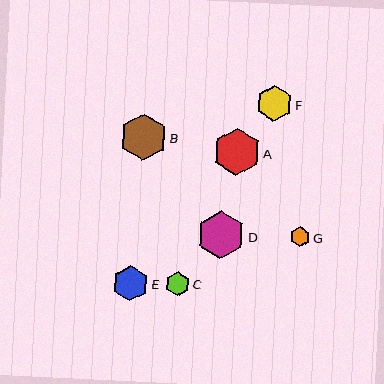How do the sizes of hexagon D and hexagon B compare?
Hexagon D and hexagon B are approximately the same size.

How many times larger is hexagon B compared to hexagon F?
Hexagon B is approximately 1.3 times the size of hexagon F.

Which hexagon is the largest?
Hexagon D is the largest with a size of approximately 48 pixels.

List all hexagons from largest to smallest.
From largest to smallest: D, A, B, F, E, C, G.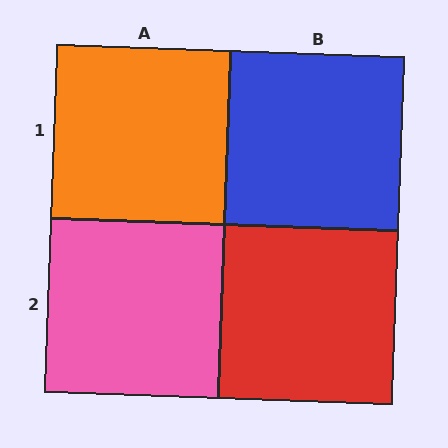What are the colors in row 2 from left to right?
Pink, red.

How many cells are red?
1 cell is red.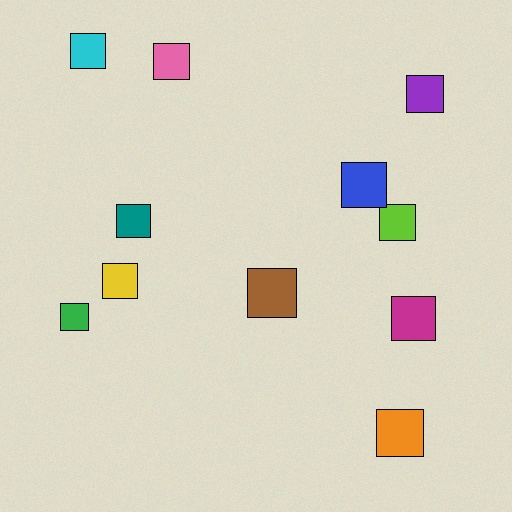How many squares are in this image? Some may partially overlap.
There are 11 squares.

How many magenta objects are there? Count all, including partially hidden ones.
There is 1 magenta object.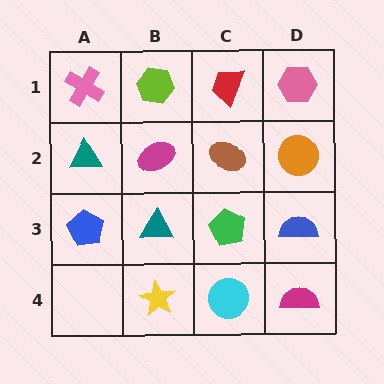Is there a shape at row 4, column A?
No, that cell is empty.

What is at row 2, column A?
A teal triangle.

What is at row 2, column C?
A brown ellipse.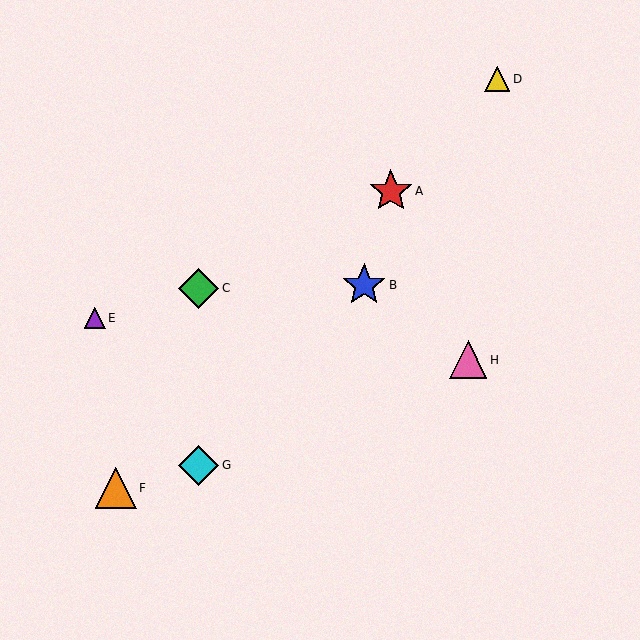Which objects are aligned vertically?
Objects C, G are aligned vertically.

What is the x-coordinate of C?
Object C is at x≈199.